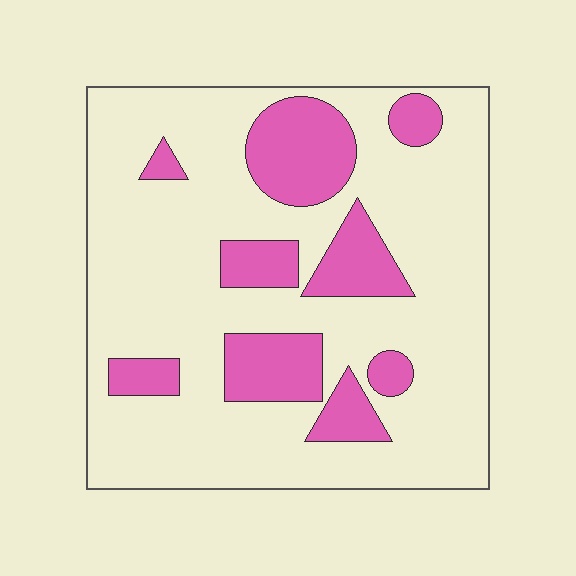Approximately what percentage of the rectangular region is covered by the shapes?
Approximately 25%.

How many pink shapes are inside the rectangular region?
9.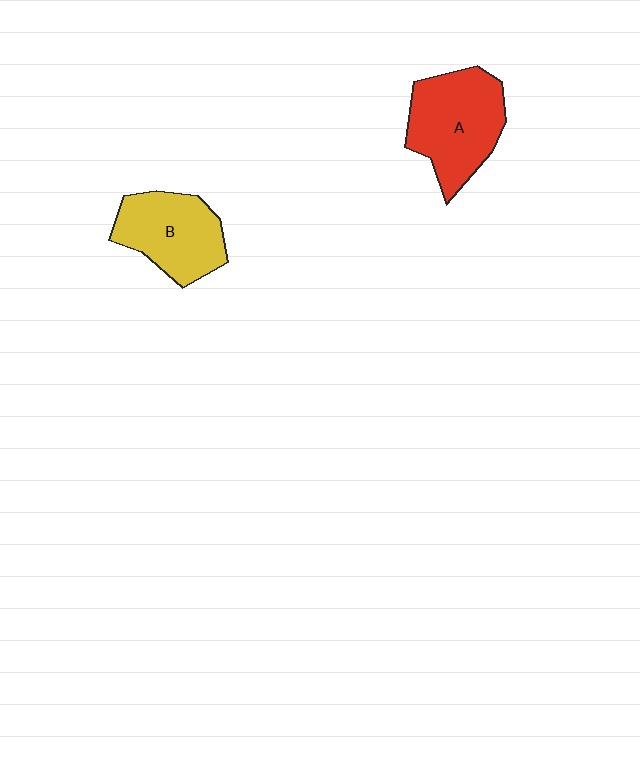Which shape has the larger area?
Shape A (red).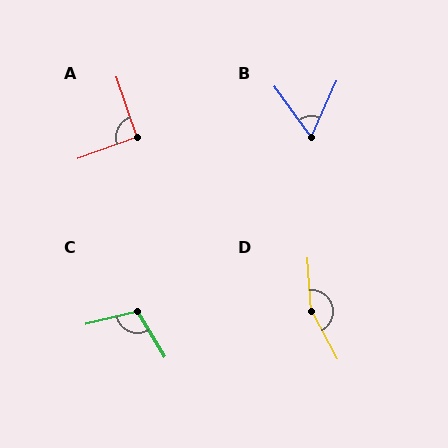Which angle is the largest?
D, at approximately 156 degrees.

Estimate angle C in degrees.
Approximately 107 degrees.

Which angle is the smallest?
B, at approximately 60 degrees.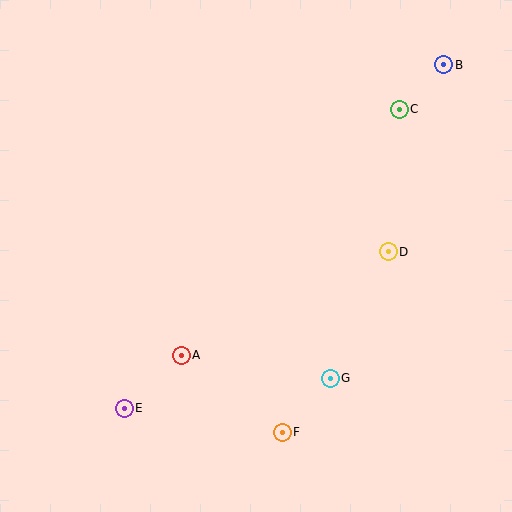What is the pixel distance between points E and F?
The distance between E and F is 160 pixels.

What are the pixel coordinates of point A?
Point A is at (181, 355).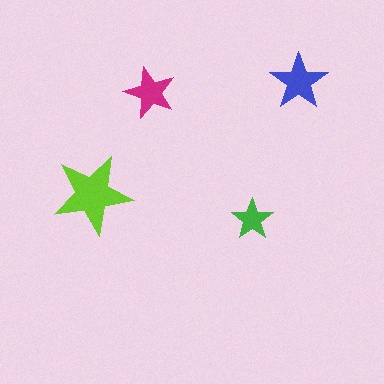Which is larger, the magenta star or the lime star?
The lime one.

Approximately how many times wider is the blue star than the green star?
About 1.5 times wider.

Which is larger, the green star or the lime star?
The lime one.